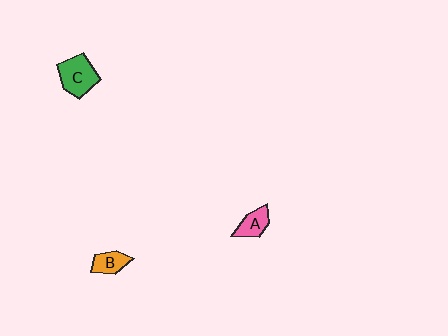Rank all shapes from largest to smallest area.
From largest to smallest: C (green), A (pink), B (orange).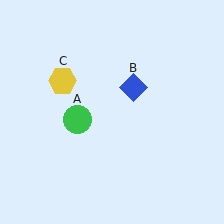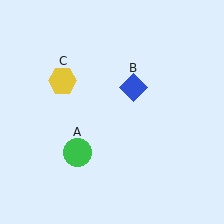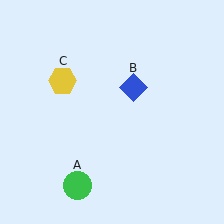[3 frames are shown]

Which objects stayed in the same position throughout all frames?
Blue diamond (object B) and yellow hexagon (object C) remained stationary.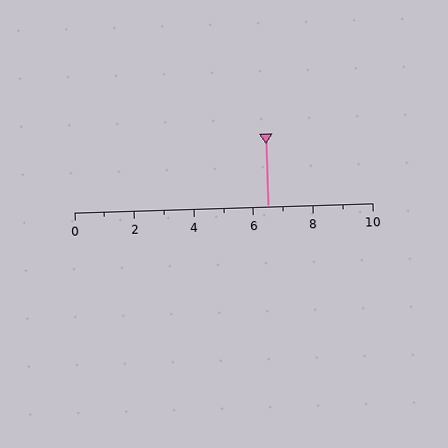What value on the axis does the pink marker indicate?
The marker indicates approximately 6.5.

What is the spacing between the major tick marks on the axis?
The major ticks are spaced 2 apart.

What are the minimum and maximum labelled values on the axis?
The axis runs from 0 to 10.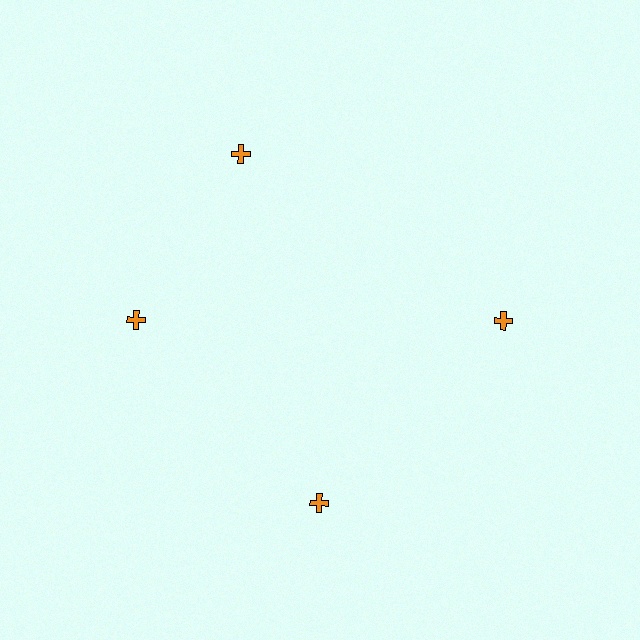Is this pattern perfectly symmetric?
No. The 4 orange crosses are arranged in a ring, but one element near the 12 o'clock position is rotated out of alignment along the ring, breaking the 4-fold rotational symmetry.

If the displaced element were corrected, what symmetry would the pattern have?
It would have 4-fold rotational symmetry — the pattern would map onto itself every 90 degrees.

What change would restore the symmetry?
The symmetry would be restored by rotating it back into even spacing with its neighbors so that all 4 crosses sit at equal angles and equal distance from the center.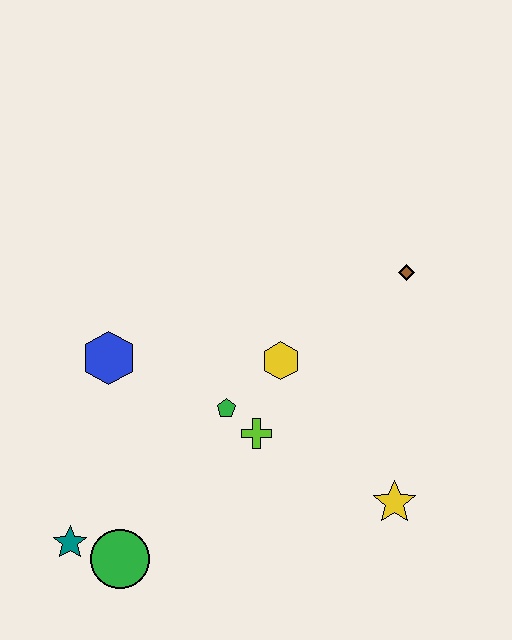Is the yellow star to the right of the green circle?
Yes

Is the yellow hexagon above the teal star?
Yes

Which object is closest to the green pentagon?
The lime cross is closest to the green pentagon.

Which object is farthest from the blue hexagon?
The yellow star is farthest from the blue hexagon.